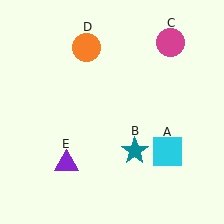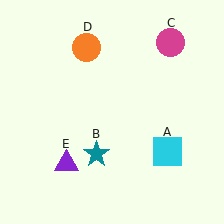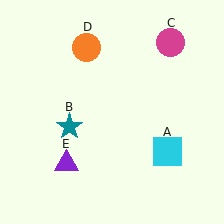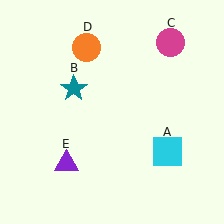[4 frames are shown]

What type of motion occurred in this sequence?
The teal star (object B) rotated clockwise around the center of the scene.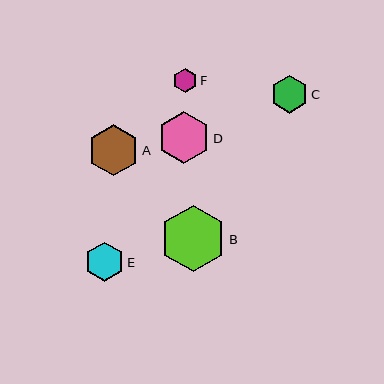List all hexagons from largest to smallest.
From largest to smallest: B, D, A, E, C, F.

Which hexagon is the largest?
Hexagon B is the largest with a size of approximately 66 pixels.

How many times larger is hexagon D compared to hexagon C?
Hexagon D is approximately 1.4 times the size of hexagon C.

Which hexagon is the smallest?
Hexagon F is the smallest with a size of approximately 24 pixels.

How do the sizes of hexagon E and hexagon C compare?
Hexagon E and hexagon C are approximately the same size.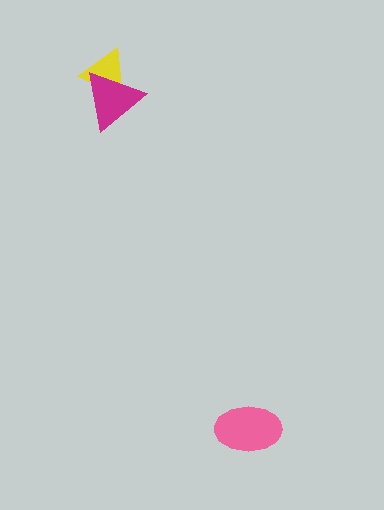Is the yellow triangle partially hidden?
Yes, it is partially covered by another shape.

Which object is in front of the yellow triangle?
The magenta triangle is in front of the yellow triangle.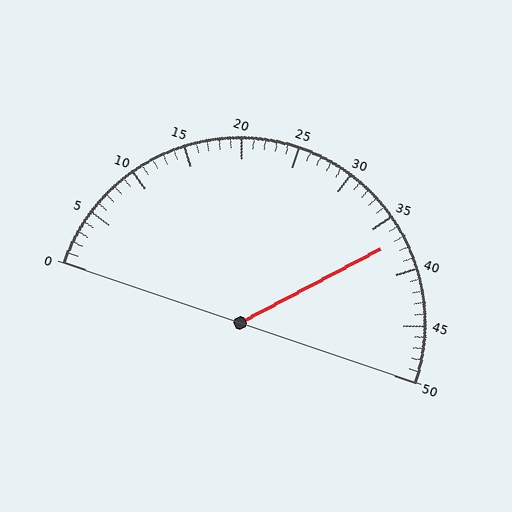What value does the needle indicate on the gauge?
The needle indicates approximately 37.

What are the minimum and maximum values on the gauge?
The gauge ranges from 0 to 50.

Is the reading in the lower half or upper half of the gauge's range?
The reading is in the upper half of the range (0 to 50).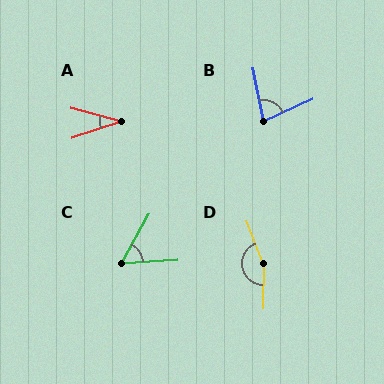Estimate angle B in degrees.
Approximately 77 degrees.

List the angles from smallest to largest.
A (33°), C (58°), B (77°), D (158°).